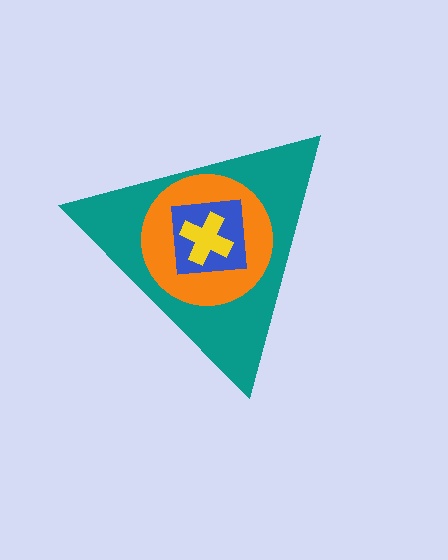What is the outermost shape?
The teal triangle.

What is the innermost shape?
The yellow cross.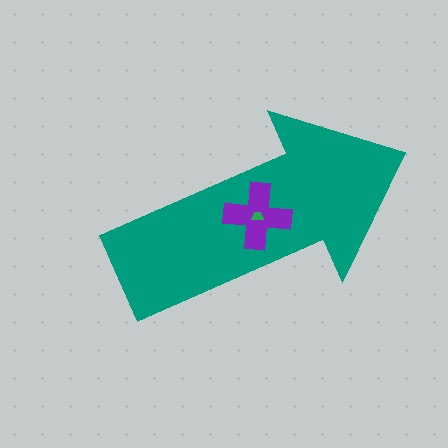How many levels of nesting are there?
3.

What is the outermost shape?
The teal arrow.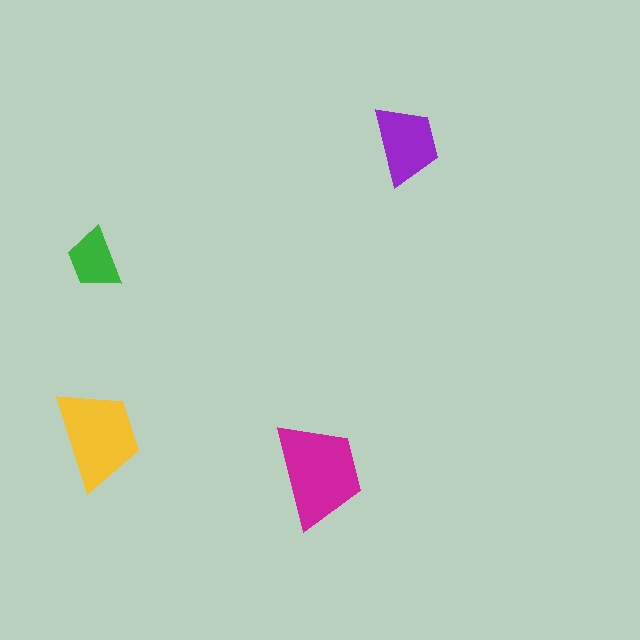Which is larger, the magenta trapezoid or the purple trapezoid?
The magenta one.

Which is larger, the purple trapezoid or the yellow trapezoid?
The yellow one.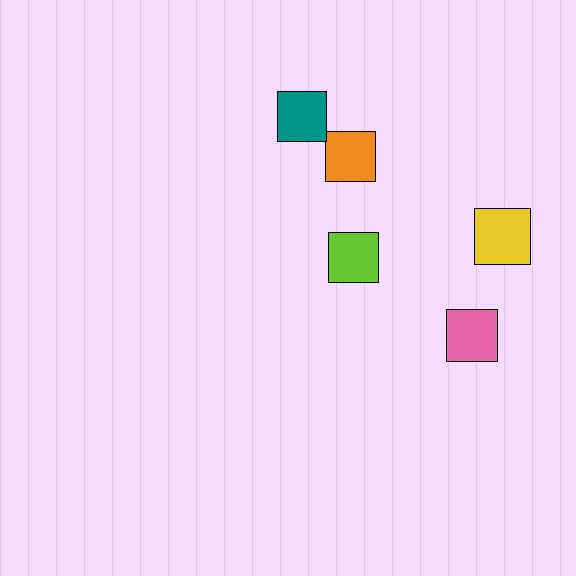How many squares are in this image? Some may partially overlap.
There are 5 squares.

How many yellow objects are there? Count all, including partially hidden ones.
There is 1 yellow object.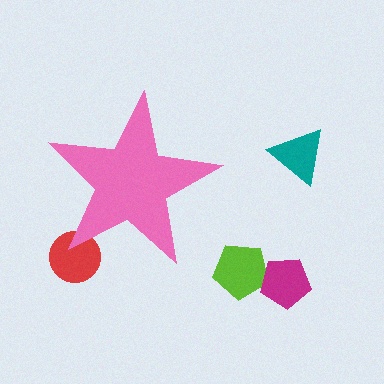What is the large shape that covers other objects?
A pink star.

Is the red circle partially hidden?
Yes, the red circle is partially hidden behind the pink star.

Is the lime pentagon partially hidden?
No, the lime pentagon is fully visible.